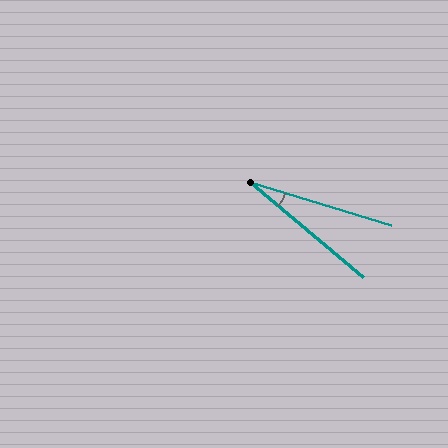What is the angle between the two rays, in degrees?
Approximately 23 degrees.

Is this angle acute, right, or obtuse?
It is acute.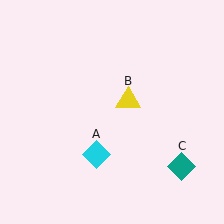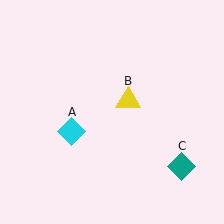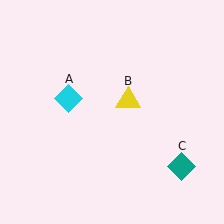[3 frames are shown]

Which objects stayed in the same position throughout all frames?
Yellow triangle (object B) and teal diamond (object C) remained stationary.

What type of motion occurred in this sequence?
The cyan diamond (object A) rotated clockwise around the center of the scene.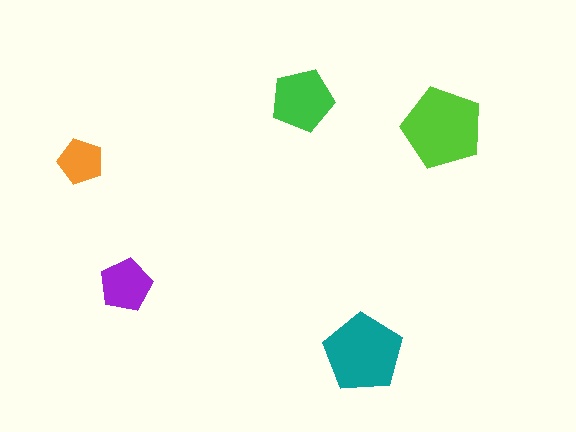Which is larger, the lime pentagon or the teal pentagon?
The lime one.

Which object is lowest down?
The teal pentagon is bottommost.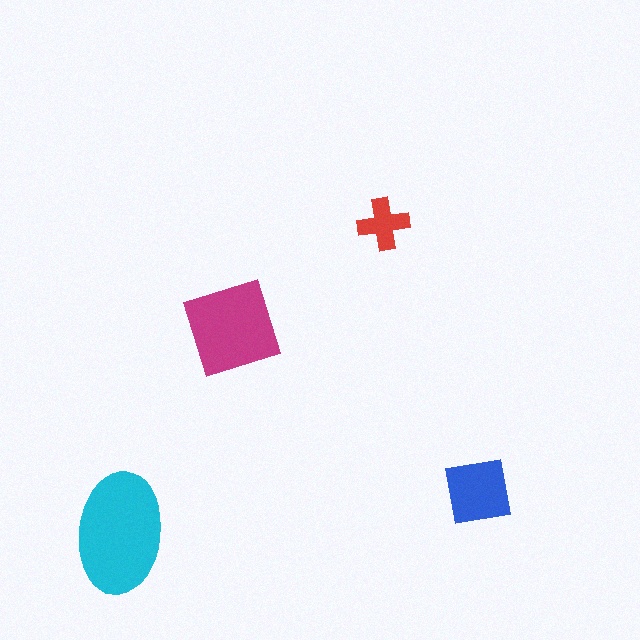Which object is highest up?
The red cross is topmost.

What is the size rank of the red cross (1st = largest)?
4th.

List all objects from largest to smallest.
The cyan ellipse, the magenta square, the blue square, the red cross.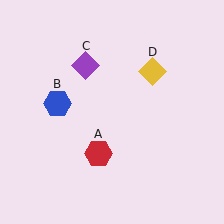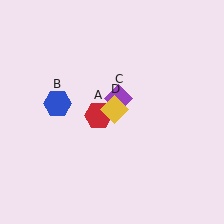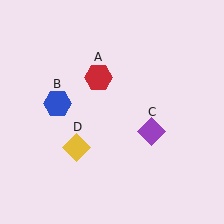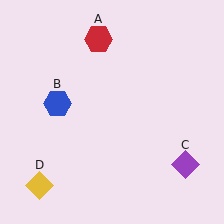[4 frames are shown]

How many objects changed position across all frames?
3 objects changed position: red hexagon (object A), purple diamond (object C), yellow diamond (object D).